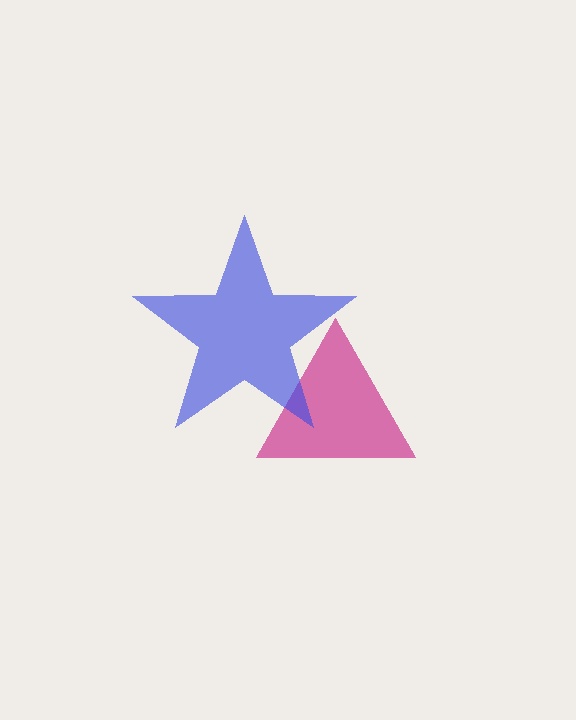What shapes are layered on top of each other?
The layered shapes are: a magenta triangle, a blue star.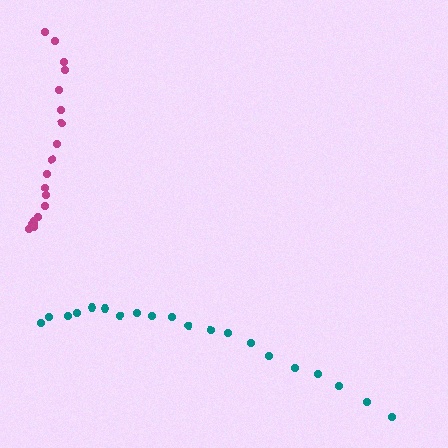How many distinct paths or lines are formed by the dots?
There are 2 distinct paths.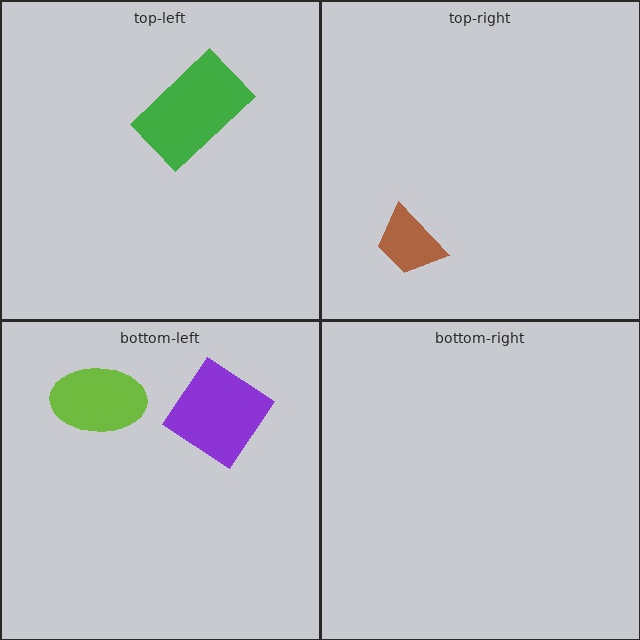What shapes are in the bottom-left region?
The purple diamond, the lime ellipse.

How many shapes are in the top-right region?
1.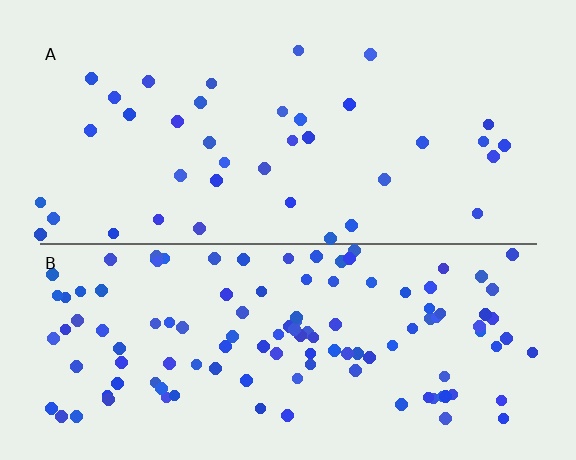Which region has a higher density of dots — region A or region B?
B (the bottom).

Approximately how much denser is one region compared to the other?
Approximately 3.2× — region B over region A.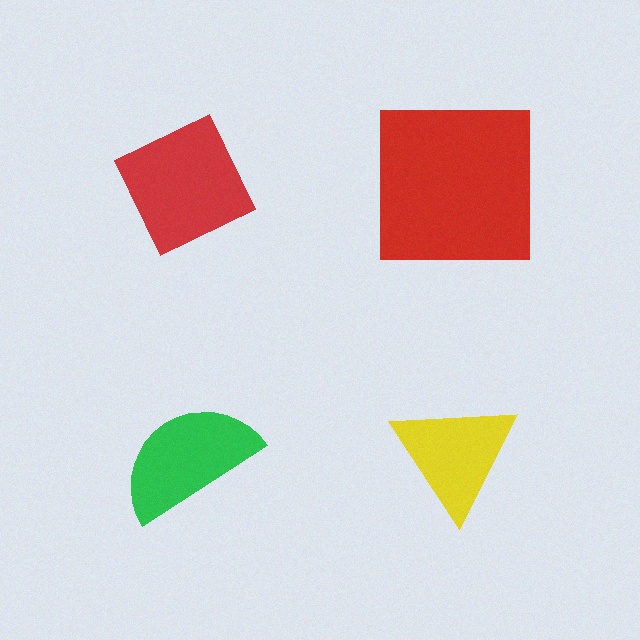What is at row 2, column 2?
A yellow triangle.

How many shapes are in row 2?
2 shapes.